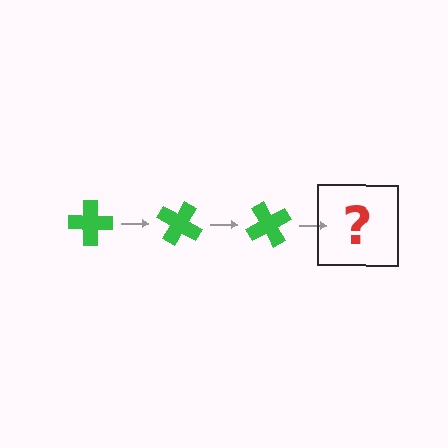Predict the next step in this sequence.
The next step is a green cross rotated 90 degrees.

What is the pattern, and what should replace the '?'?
The pattern is that the cross rotates 30 degrees each step. The '?' should be a green cross rotated 90 degrees.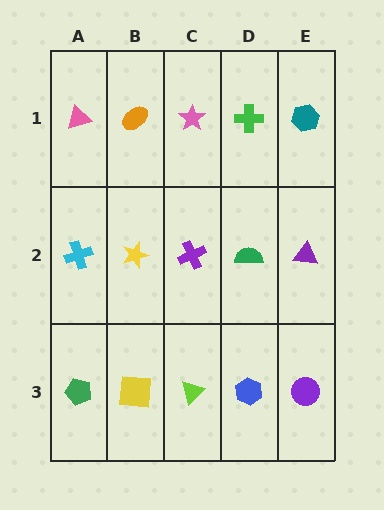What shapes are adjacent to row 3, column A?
A cyan cross (row 2, column A), a yellow square (row 3, column B).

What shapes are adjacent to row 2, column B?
An orange ellipse (row 1, column B), a yellow square (row 3, column B), a cyan cross (row 2, column A), a purple cross (row 2, column C).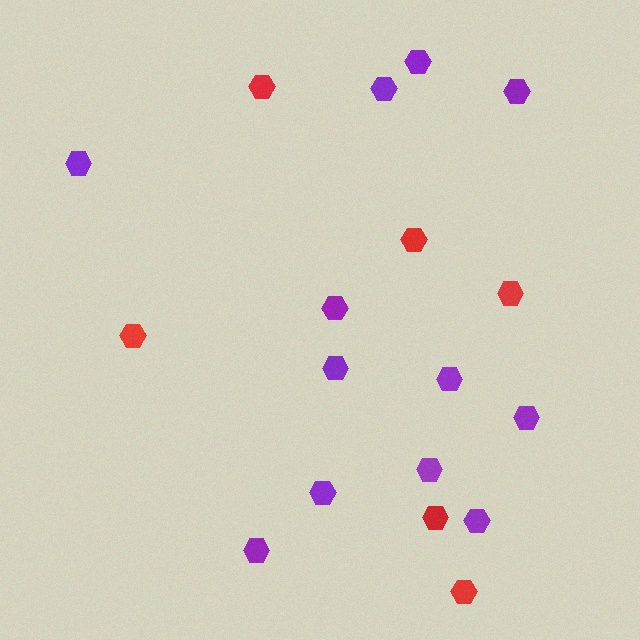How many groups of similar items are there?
There are 2 groups: one group of purple hexagons (12) and one group of red hexagons (6).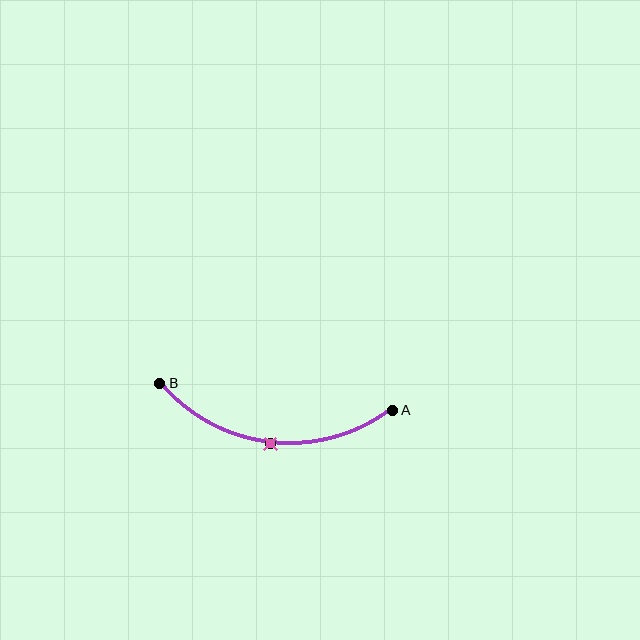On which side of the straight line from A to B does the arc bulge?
The arc bulges below the straight line connecting A and B.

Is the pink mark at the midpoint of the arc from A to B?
Yes. The pink mark lies on the arc at equal arc-length from both A and B — it is the arc midpoint.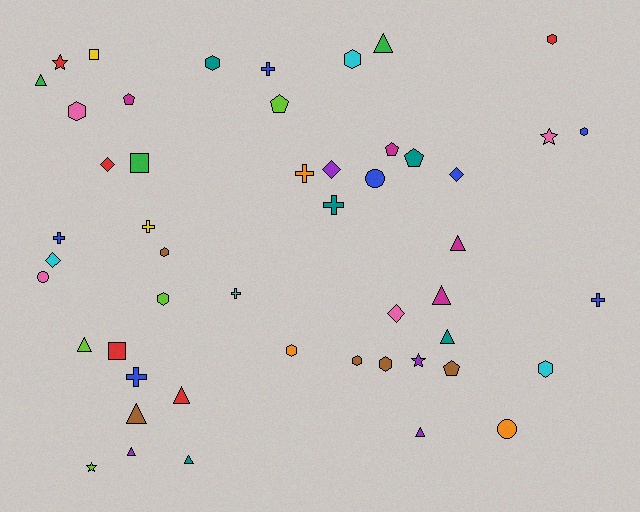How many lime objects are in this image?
There are 4 lime objects.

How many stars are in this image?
There are 4 stars.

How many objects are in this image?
There are 50 objects.